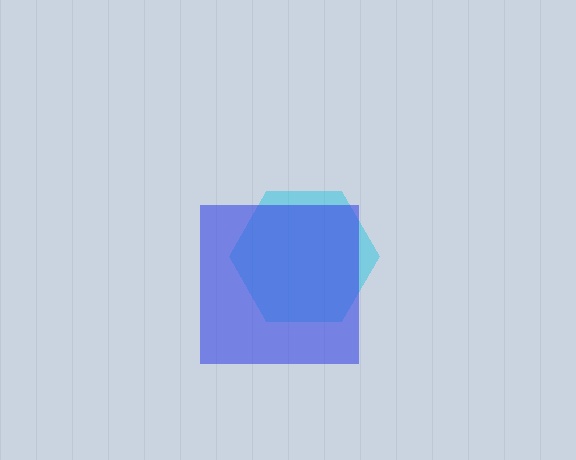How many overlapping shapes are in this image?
There are 2 overlapping shapes in the image.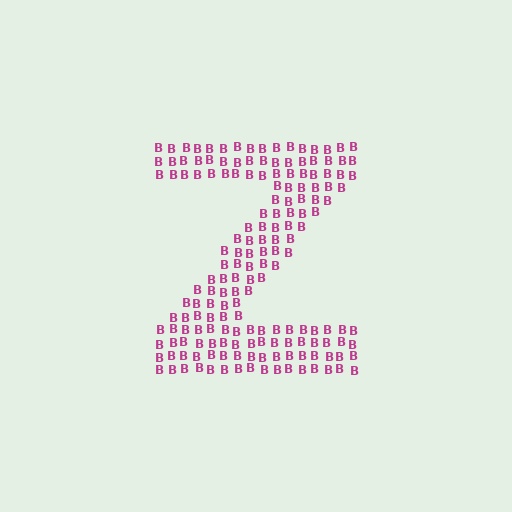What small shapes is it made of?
It is made of small letter B's.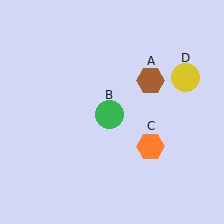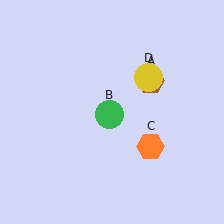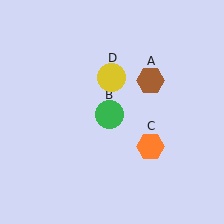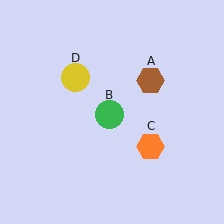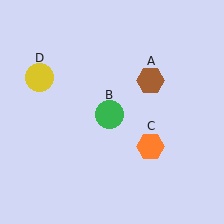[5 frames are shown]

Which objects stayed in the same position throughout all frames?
Brown hexagon (object A) and green circle (object B) and orange hexagon (object C) remained stationary.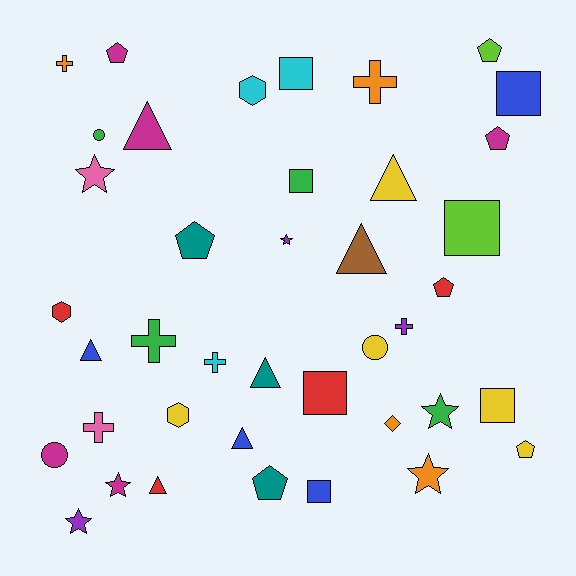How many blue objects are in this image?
There are 4 blue objects.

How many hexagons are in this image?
There are 3 hexagons.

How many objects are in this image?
There are 40 objects.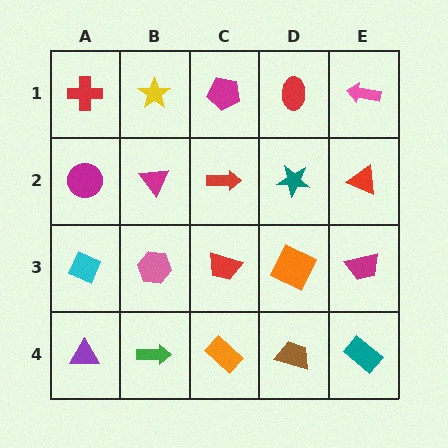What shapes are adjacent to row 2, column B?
A yellow star (row 1, column B), a pink hexagon (row 3, column B), a magenta circle (row 2, column A), a red arrow (row 2, column C).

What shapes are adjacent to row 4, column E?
A magenta trapezoid (row 3, column E), a brown trapezoid (row 4, column D).